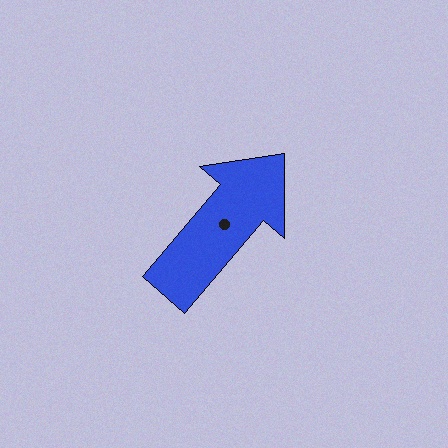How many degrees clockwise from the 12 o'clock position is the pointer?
Approximately 40 degrees.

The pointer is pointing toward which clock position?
Roughly 1 o'clock.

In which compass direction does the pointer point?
Northeast.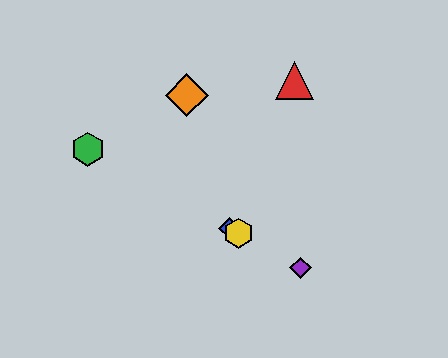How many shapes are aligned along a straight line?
4 shapes (the blue diamond, the green hexagon, the yellow hexagon, the purple diamond) are aligned along a straight line.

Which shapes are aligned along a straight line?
The blue diamond, the green hexagon, the yellow hexagon, the purple diamond are aligned along a straight line.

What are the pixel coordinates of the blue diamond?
The blue diamond is at (229, 228).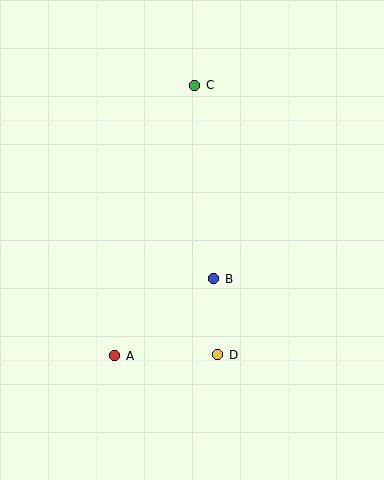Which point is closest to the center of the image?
Point B at (214, 279) is closest to the center.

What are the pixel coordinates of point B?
Point B is at (214, 279).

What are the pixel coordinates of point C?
Point C is at (195, 85).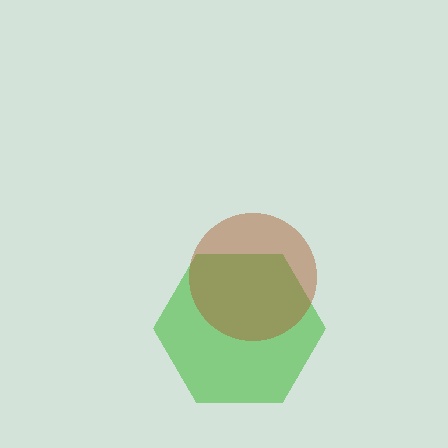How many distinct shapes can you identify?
There are 2 distinct shapes: a green hexagon, a brown circle.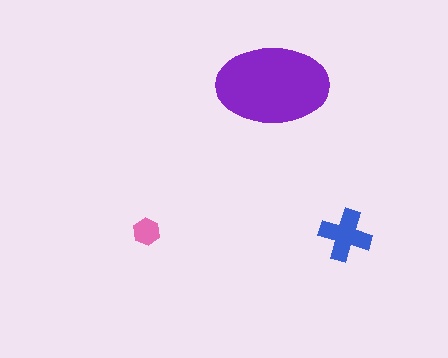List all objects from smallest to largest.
The pink hexagon, the blue cross, the purple ellipse.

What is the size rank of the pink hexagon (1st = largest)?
3rd.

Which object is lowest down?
The blue cross is bottommost.